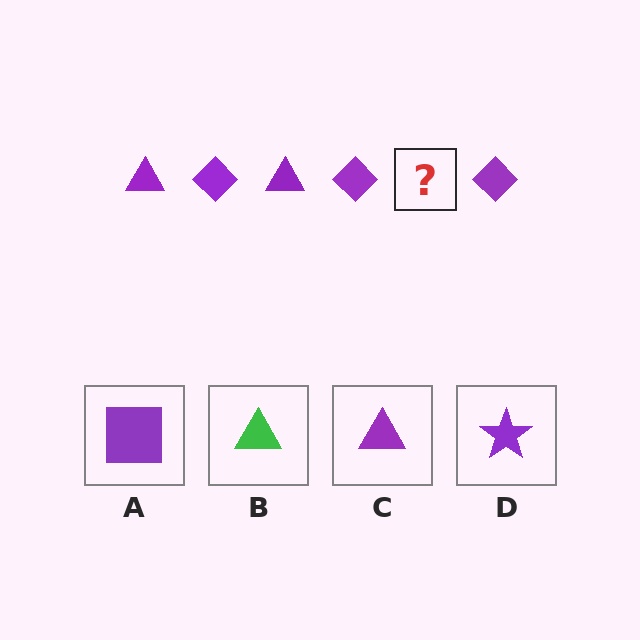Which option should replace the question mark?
Option C.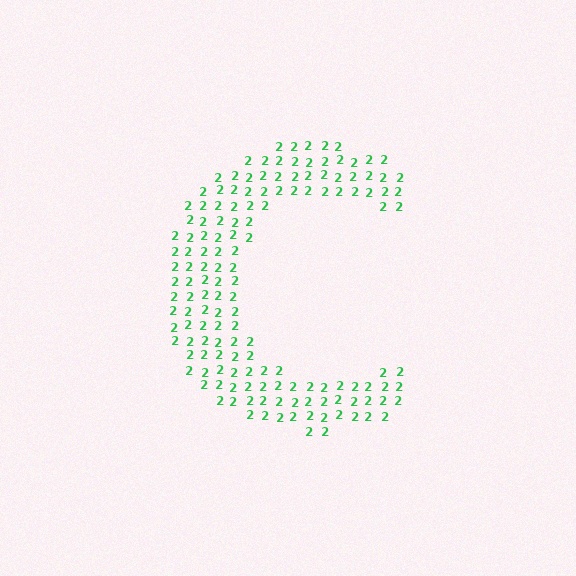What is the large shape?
The large shape is the letter C.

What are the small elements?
The small elements are digit 2's.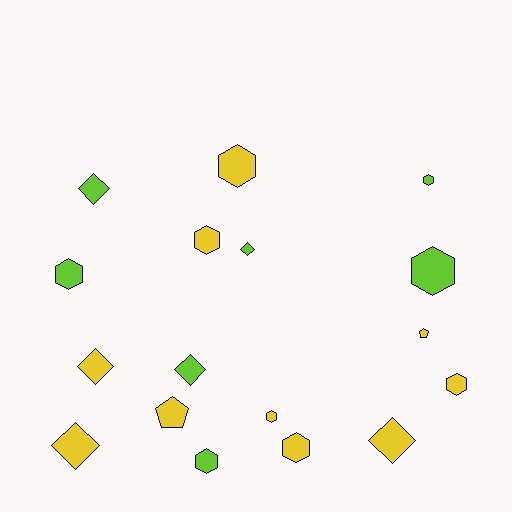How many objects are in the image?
There are 17 objects.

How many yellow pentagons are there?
There are 2 yellow pentagons.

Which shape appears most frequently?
Hexagon, with 9 objects.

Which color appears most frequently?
Yellow, with 10 objects.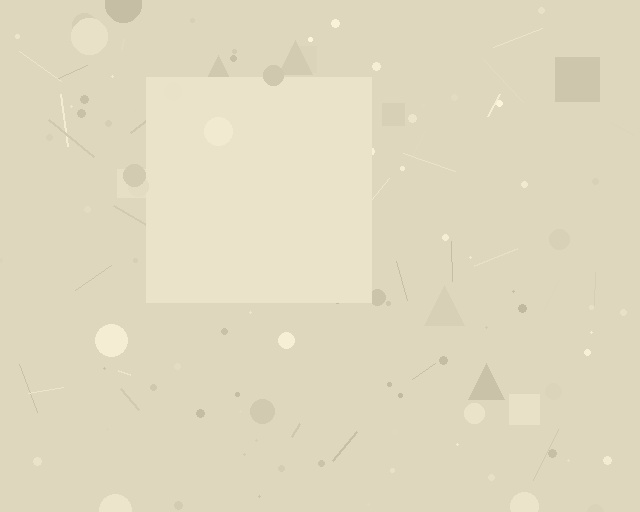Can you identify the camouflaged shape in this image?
The camouflaged shape is a square.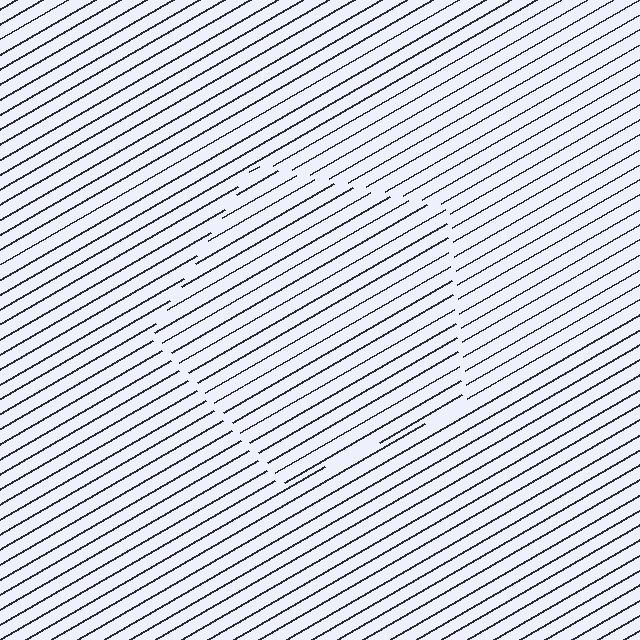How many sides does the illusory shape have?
5 sides — the line-ends trace a pentagon.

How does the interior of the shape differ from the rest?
The interior of the shape contains the same grating, shifted by half a period — the contour is defined by the phase discontinuity where line-ends from the inner and outer gratings abut.